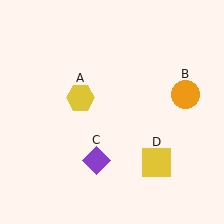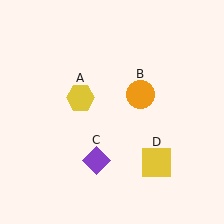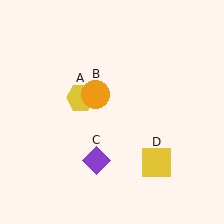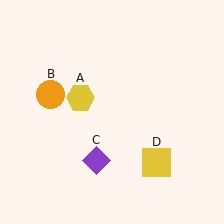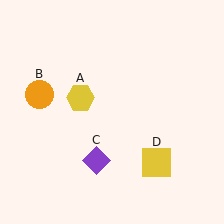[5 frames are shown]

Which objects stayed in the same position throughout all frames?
Yellow hexagon (object A) and purple diamond (object C) and yellow square (object D) remained stationary.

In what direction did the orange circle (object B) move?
The orange circle (object B) moved left.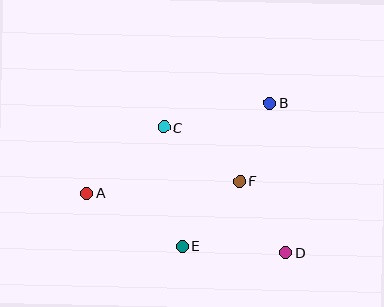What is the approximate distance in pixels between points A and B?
The distance between A and B is approximately 204 pixels.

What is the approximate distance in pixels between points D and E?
The distance between D and E is approximately 104 pixels.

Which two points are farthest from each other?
Points A and D are farthest from each other.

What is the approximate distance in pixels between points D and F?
The distance between D and F is approximately 85 pixels.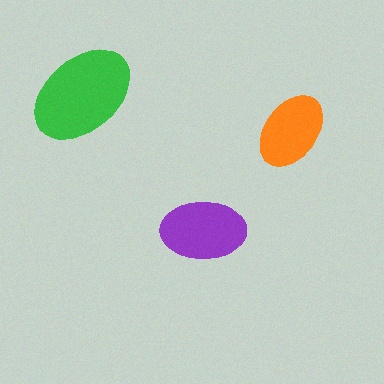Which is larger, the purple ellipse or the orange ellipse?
The purple one.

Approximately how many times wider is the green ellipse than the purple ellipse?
About 1.5 times wider.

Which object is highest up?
The green ellipse is topmost.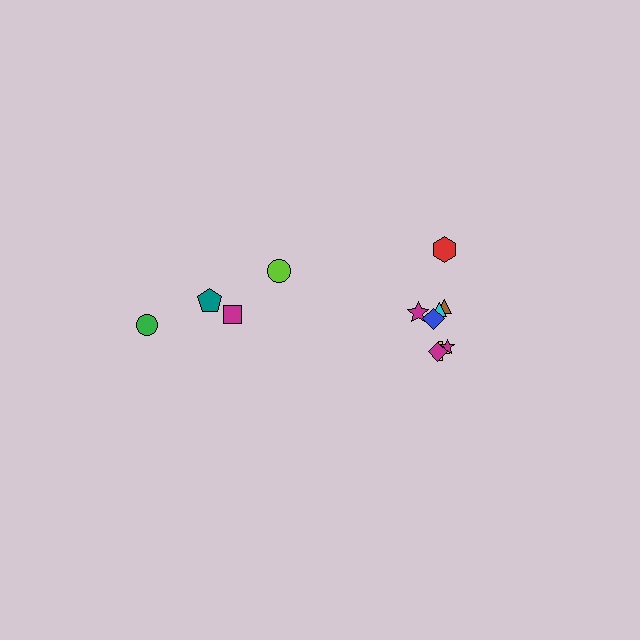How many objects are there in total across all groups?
There are 12 objects.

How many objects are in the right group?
There are 8 objects.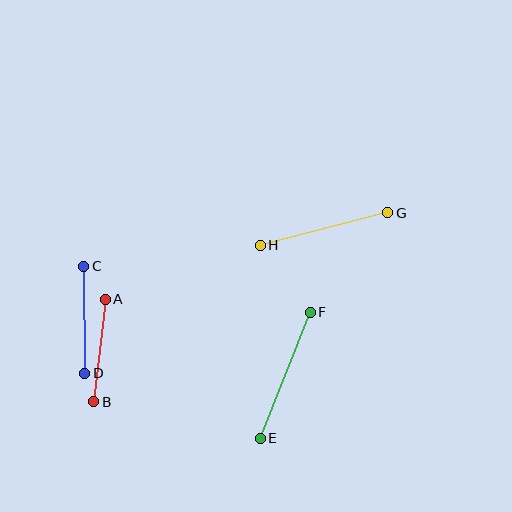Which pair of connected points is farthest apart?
Points E and F are farthest apart.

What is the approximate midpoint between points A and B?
The midpoint is at approximately (100, 350) pixels.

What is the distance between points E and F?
The distance is approximately 135 pixels.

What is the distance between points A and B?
The distance is approximately 103 pixels.